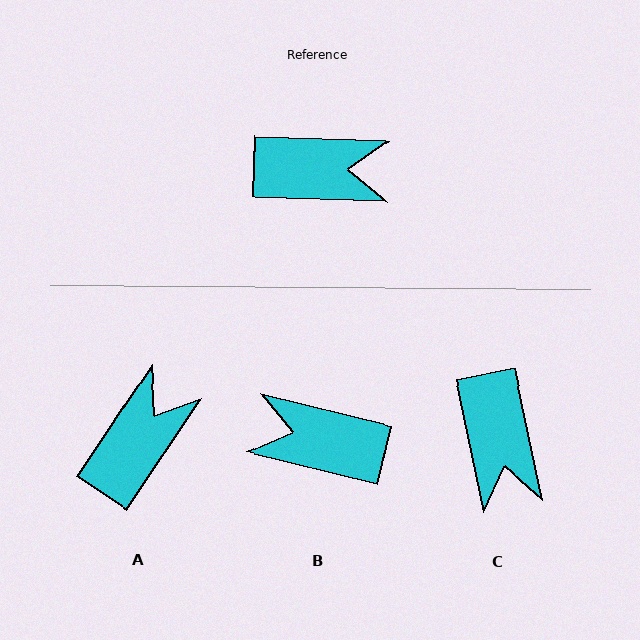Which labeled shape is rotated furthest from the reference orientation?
B, about 168 degrees away.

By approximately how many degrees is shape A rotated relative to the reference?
Approximately 58 degrees counter-clockwise.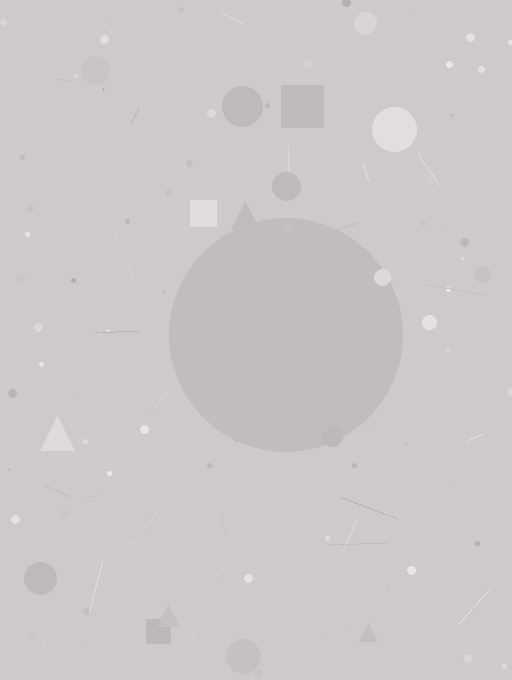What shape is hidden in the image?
A circle is hidden in the image.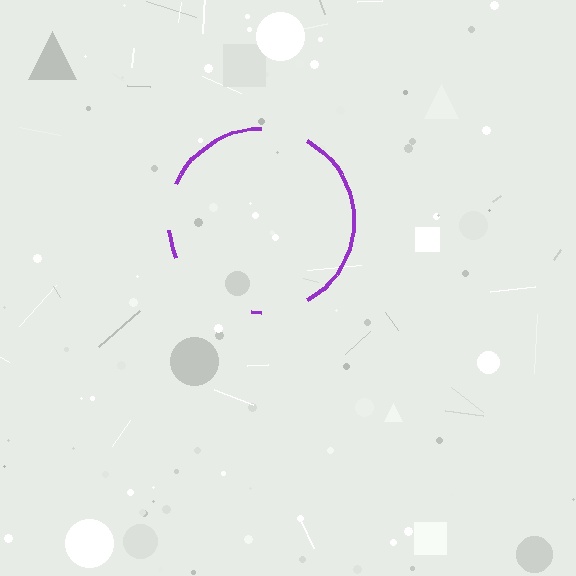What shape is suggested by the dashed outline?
The dashed outline suggests a circle.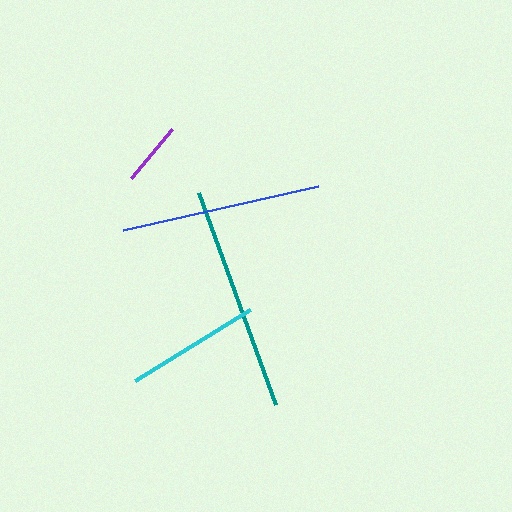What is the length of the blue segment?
The blue segment is approximately 200 pixels long.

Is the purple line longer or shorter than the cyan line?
The cyan line is longer than the purple line.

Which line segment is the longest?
The teal line is the longest at approximately 226 pixels.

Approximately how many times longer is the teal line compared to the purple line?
The teal line is approximately 3.5 times the length of the purple line.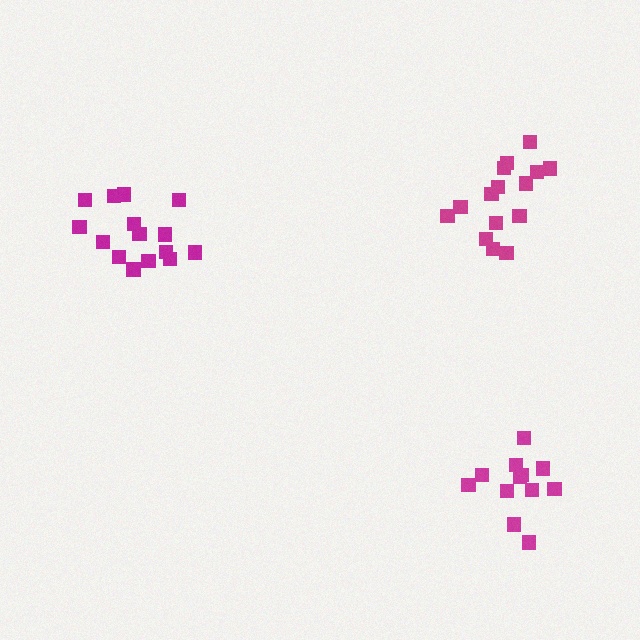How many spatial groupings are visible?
There are 3 spatial groupings.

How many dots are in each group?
Group 1: 15 dots, Group 2: 15 dots, Group 3: 12 dots (42 total).